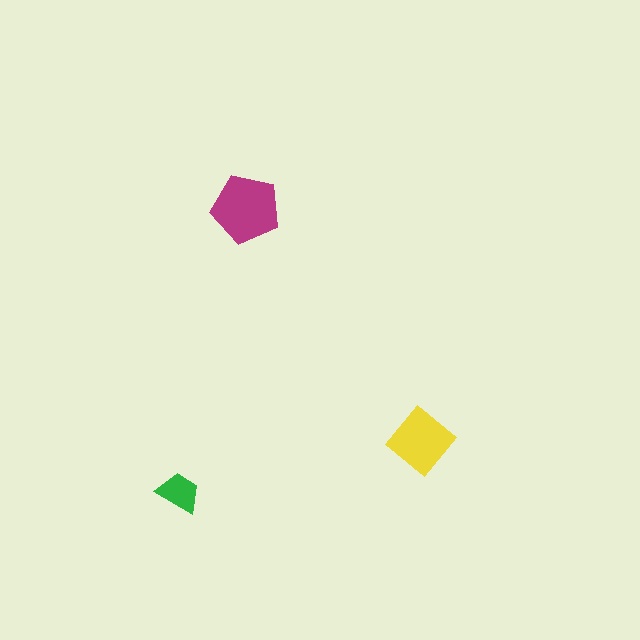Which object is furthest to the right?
The yellow diamond is rightmost.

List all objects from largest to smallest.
The magenta pentagon, the yellow diamond, the green trapezoid.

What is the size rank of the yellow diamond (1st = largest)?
2nd.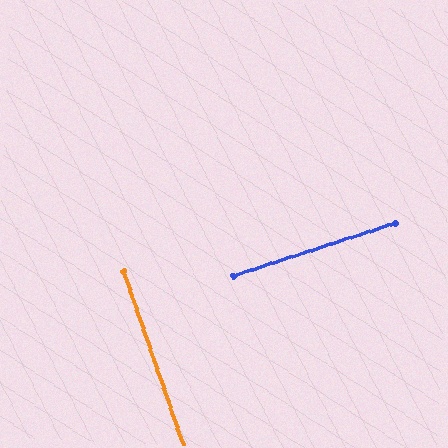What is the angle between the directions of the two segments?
Approximately 89 degrees.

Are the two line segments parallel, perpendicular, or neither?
Perpendicular — they meet at approximately 89°.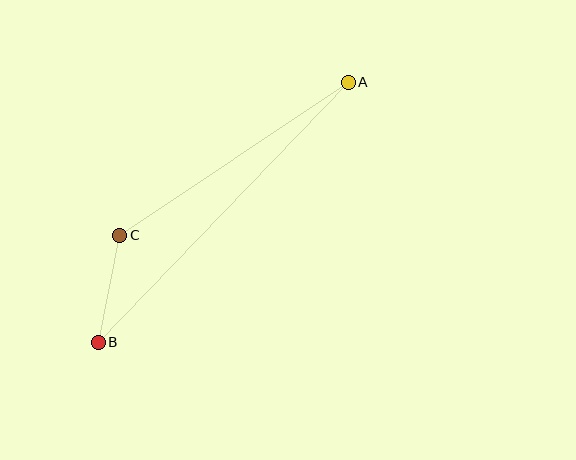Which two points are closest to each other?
Points B and C are closest to each other.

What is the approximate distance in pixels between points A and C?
The distance between A and C is approximately 275 pixels.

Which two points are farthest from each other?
Points A and B are farthest from each other.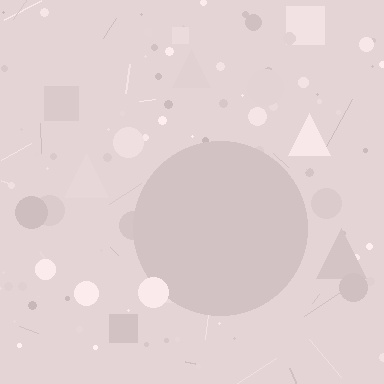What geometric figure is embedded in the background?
A circle is embedded in the background.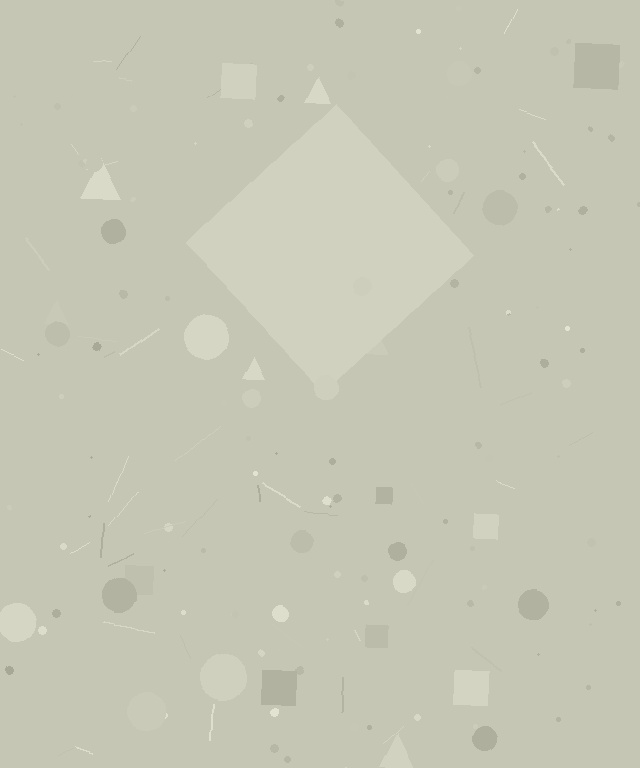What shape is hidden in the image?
A diamond is hidden in the image.